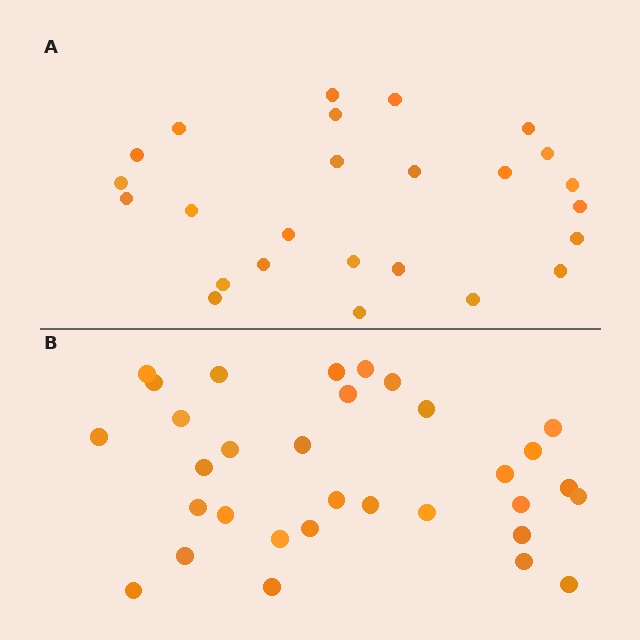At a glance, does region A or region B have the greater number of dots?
Region B (the bottom region) has more dots.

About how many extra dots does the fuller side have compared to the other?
Region B has roughly 8 or so more dots than region A.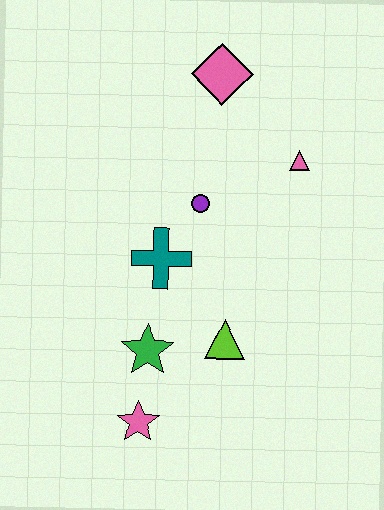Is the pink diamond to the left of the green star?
No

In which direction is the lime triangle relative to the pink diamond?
The lime triangle is below the pink diamond.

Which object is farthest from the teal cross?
The pink diamond is farthest from the teal cross.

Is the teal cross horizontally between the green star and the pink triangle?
Yes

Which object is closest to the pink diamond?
The pink triangle is closest to the pink diamond.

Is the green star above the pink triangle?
No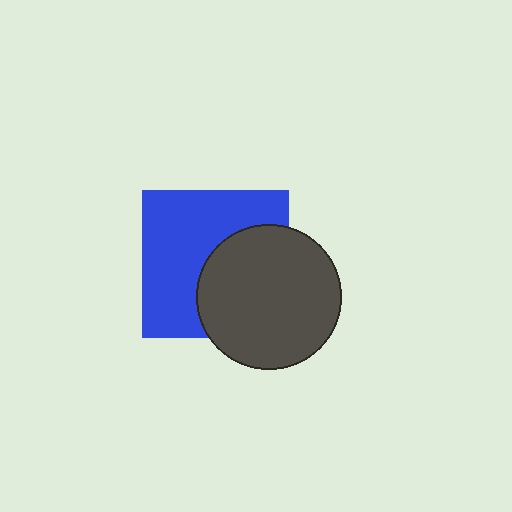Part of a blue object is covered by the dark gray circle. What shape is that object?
It is a square.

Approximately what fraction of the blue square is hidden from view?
Roughly 42% of the blue square is hidden behind the dark gray circle.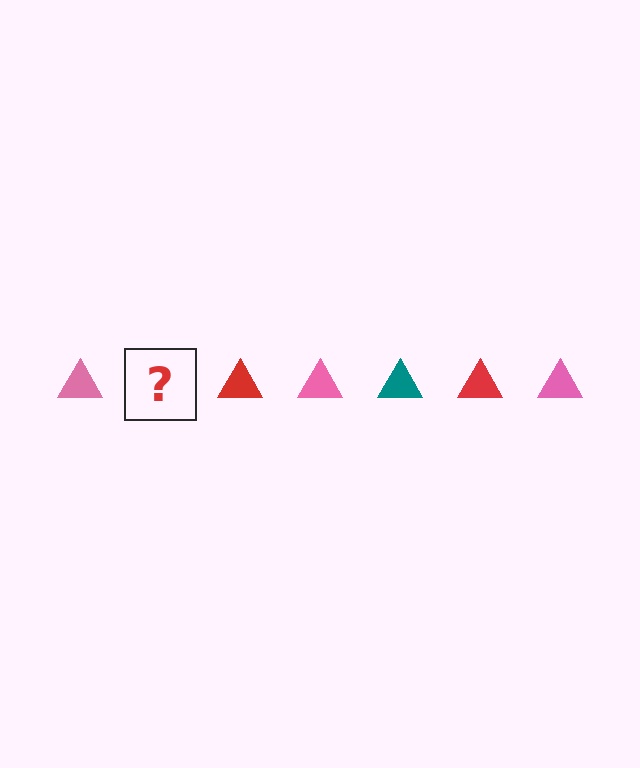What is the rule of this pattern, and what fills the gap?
The rule is that the pattern cycles through pink, teal, red triangles. The gap should be filled with a teal triangle.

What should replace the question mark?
The question mark should be replaced with a teal triangle.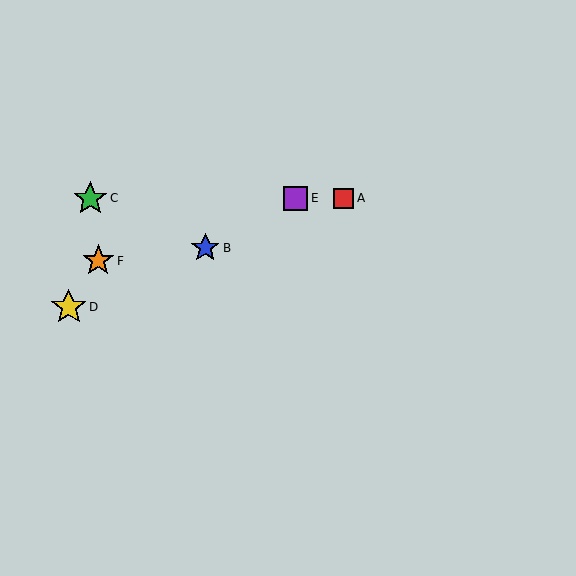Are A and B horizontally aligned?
No, A is at y≈198 and B is at y≈248.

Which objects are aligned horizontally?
Objects A, C, E are aligned horizontally.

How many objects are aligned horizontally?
3 objects (A, C, E) are aligned horizontally.